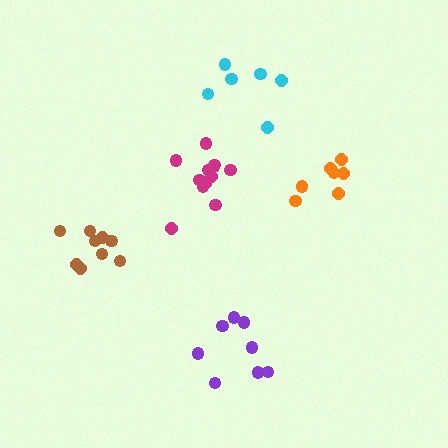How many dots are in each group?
Group 1: 6 dots, Group 2: 8 dots, Group 3: 9 dots, Group 4: 12 dots, Group 5: 7 dots (42 total).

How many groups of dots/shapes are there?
There are 5 groups.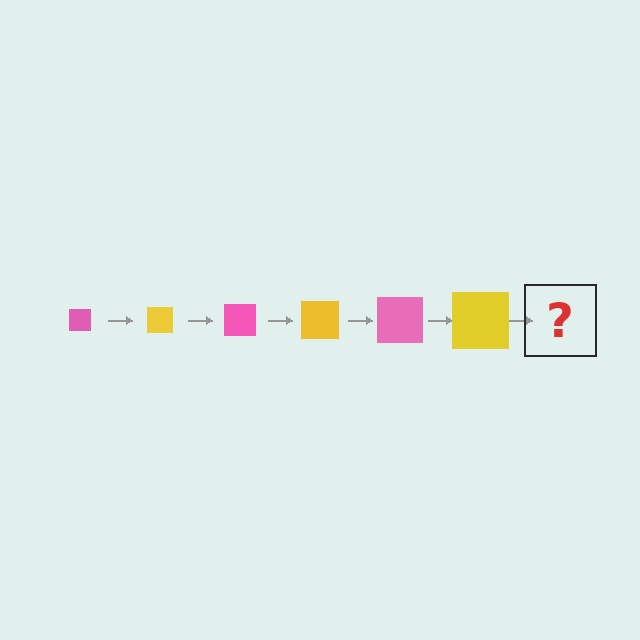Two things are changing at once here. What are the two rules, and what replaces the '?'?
The two rules are that the square grows larger each step and the color cycles through pink and yellow. The '?' should be a pink square, larger than the previous one.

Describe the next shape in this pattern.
It should be a pink square, larger than the previous one.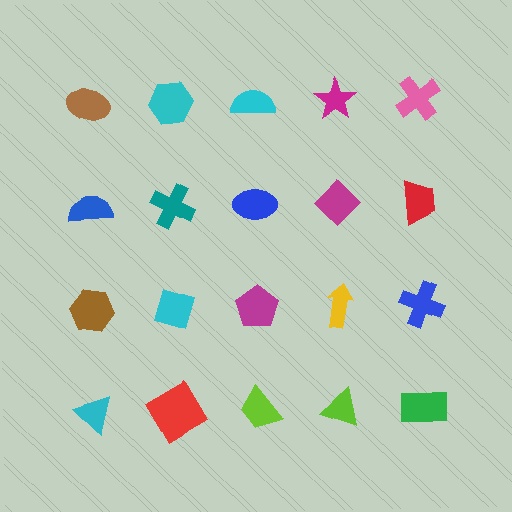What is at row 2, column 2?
A teal cross.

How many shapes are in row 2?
5 shapes.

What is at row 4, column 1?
A cyan triangle.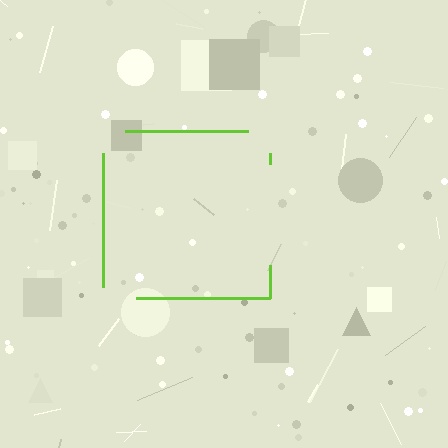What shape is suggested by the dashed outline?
The dashed outline suggests a square.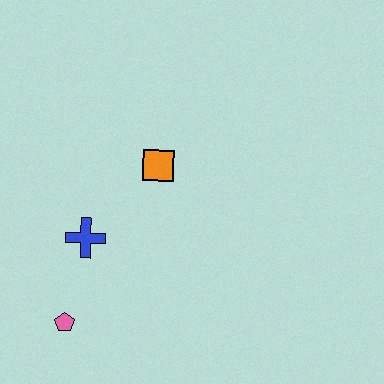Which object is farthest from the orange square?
The pink pentagon is farthest from the orange square.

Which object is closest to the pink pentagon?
The blue cross is closest to the pink pentagon.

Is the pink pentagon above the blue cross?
No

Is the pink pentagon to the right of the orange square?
No